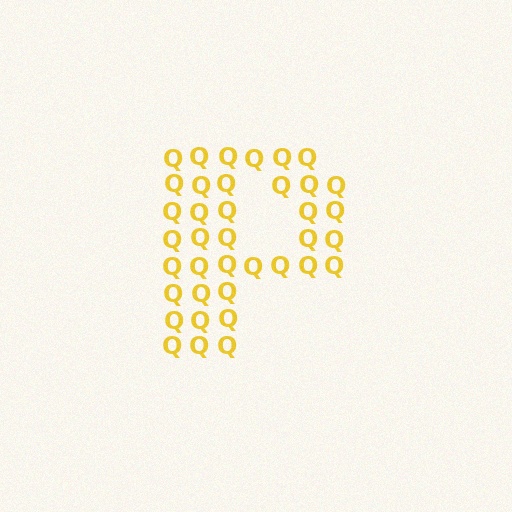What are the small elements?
The small elements are letter Q's.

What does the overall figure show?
The overall figure shows the letter P.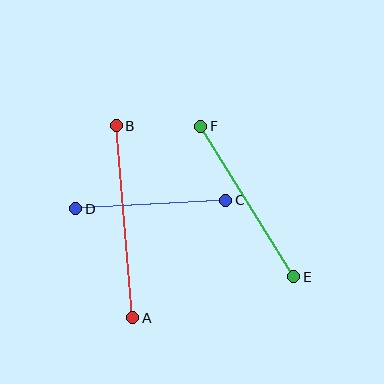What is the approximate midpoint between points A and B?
The midpoint is at approximately (125, 222) pixels.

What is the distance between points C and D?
The distance is approximately 150 pixels.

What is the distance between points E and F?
The distance is approximately 177 pixels.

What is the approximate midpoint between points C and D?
The midpoint is at approximately (151, 205) pixels.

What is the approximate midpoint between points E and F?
The midpoint is at approximately (247, 201) pixels.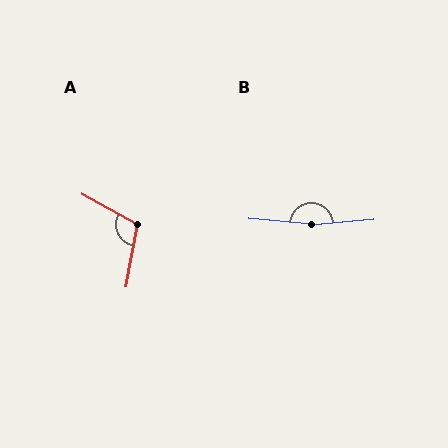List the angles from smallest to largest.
A (109°), B (170°).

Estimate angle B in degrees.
Approximately 170 degrees.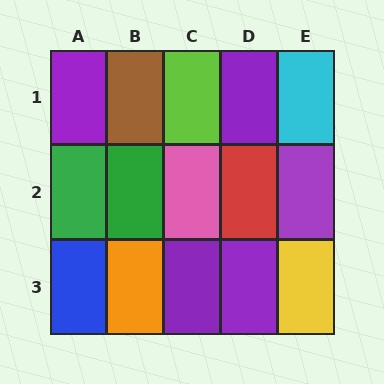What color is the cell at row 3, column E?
Yellow.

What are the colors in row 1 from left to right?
Purple, brown, lime, purple, cyan.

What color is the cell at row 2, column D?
Red.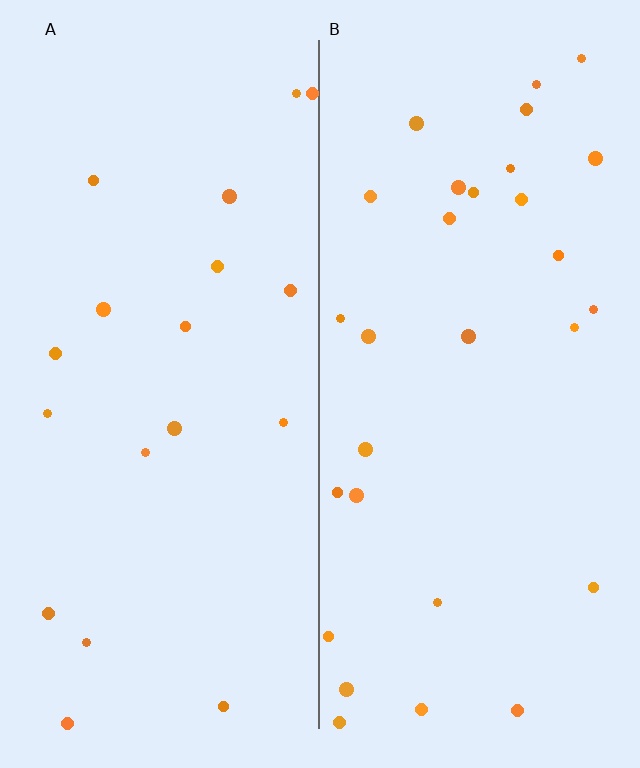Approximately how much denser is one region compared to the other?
Approximately 1.6× — region B over region A.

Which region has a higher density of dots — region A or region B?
B (the right).